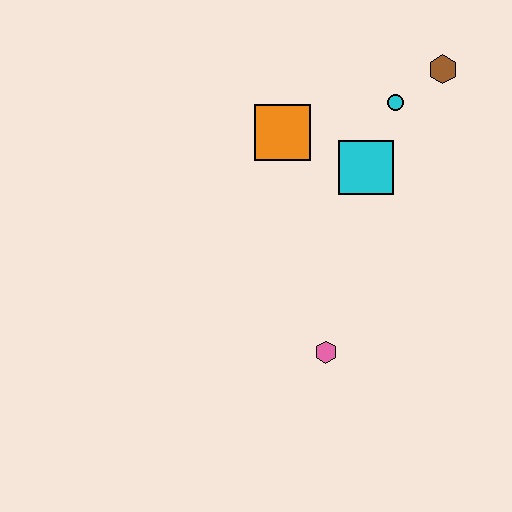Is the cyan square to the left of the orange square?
No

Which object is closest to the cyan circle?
The brown hexagon is closest to the cyan circle.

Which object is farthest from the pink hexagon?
The brown hexagon is farthest from the pink hexagon.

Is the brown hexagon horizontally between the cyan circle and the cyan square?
No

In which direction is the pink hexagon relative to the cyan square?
The pink hexagon is below the cyan square.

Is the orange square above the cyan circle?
No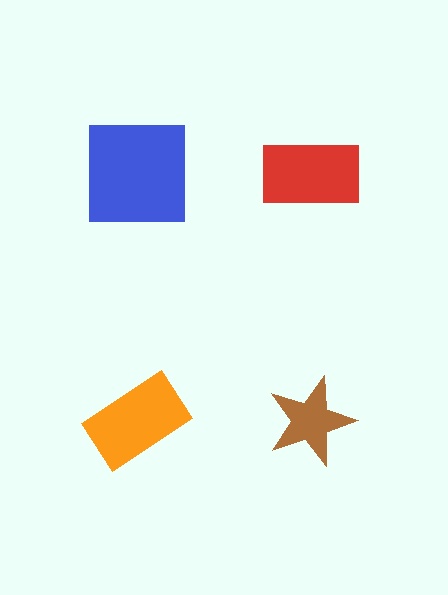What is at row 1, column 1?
A blue square.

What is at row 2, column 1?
An orange rectangle.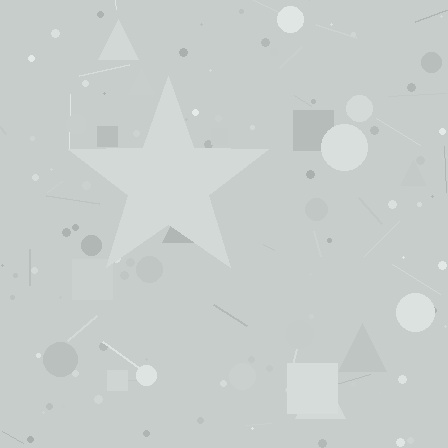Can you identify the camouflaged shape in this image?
The camouflaged shape is a star.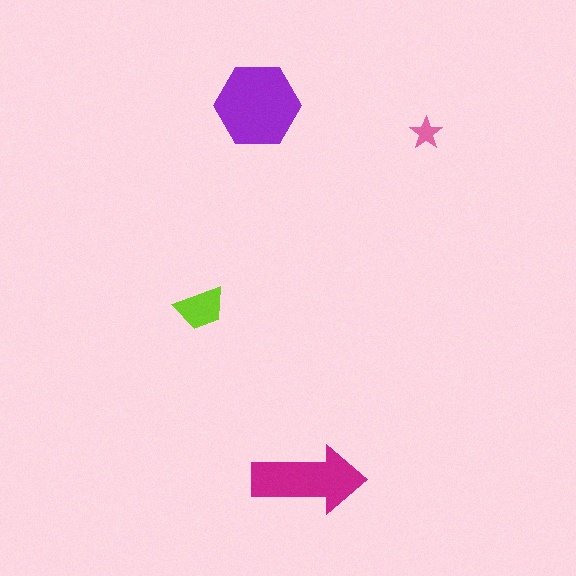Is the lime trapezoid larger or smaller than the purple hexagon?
Smaller.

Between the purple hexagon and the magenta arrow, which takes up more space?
The purple hexagon.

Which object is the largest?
The purple hexagon.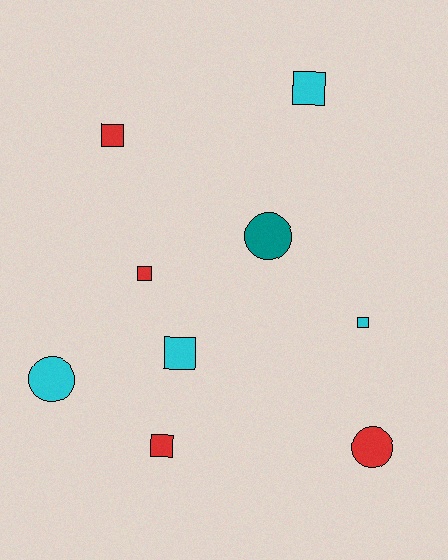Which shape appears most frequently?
Square, with 6 objects.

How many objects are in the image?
There are 9 objects.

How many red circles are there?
There is 1 red circle.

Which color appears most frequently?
Red, with 4 objects.